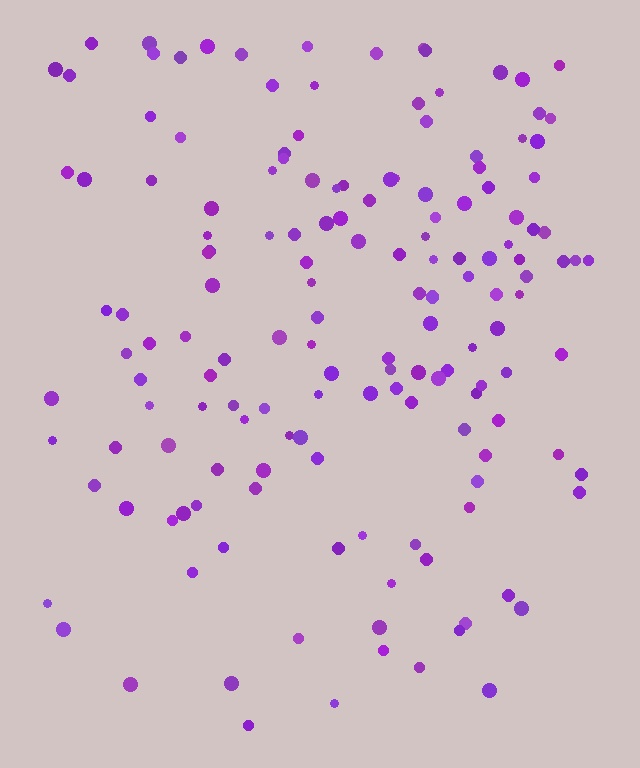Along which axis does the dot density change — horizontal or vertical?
Vertical.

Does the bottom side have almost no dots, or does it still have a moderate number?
Still a moderate number, just noticeably fewer than the top.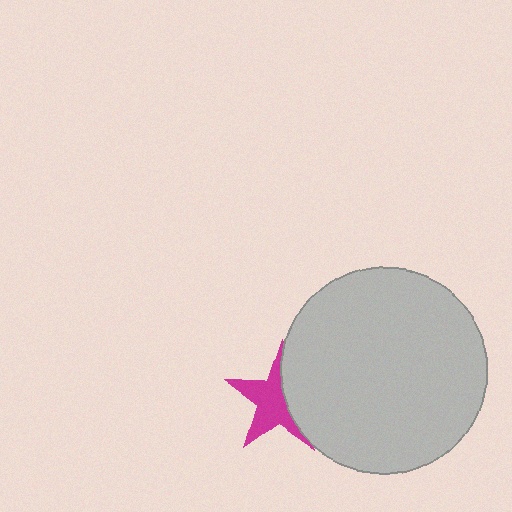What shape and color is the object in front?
The object in front is a light gray circle.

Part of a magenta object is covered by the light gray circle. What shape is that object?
It is a star.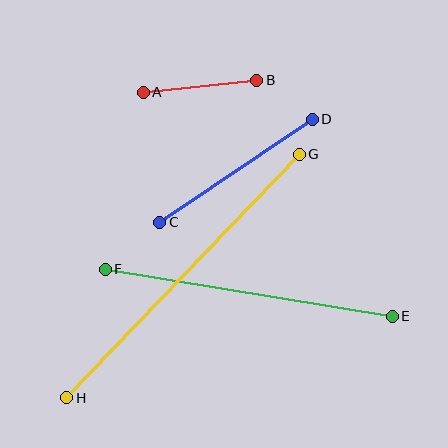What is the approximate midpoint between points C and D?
The midpoint is at approximately (236, 171) pixels.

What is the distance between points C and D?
The distance is approximately 184 pixels.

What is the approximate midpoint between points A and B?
The midpoint is at approximately (200, 86) pixels.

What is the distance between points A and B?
The distance is approximately 114 pixels.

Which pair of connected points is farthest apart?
Points G and H are farthest apart.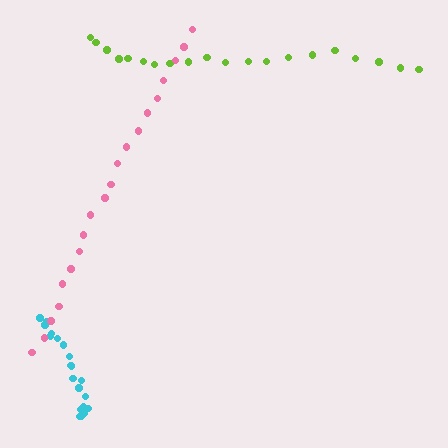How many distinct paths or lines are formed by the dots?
There are 3 distinct paths.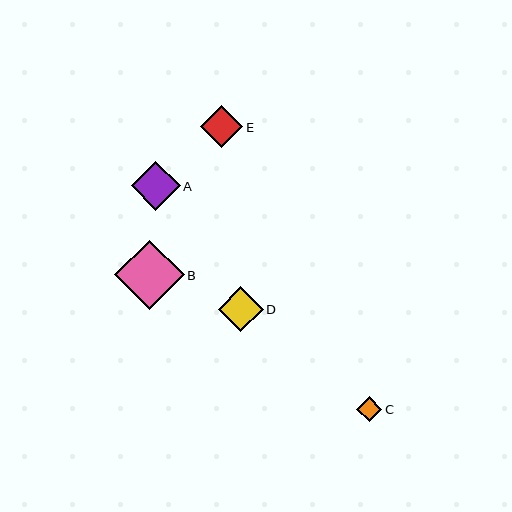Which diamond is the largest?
Diamond B is the largest with a size of approximately 70 pixels.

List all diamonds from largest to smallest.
From largest to smallest: B, A, D, E, C.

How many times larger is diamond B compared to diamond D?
Diamond B is approximately 1.6 times the size of diamond D.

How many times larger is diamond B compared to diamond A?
Diamond B is approximately 1.4 times the size of diamond A.